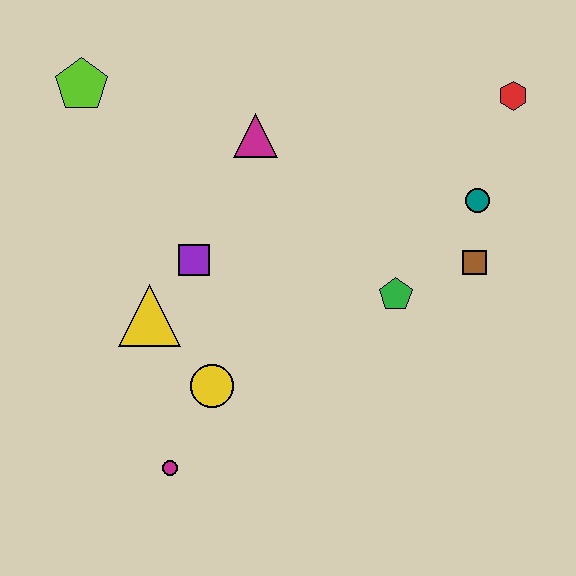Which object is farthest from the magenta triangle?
The magenta circle is farthest from the magenta triangle.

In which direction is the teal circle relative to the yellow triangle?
The teal circle is to the right of the yellow triangle.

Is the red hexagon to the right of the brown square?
Yes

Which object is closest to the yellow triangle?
The purple square is closest to the yellow triangle.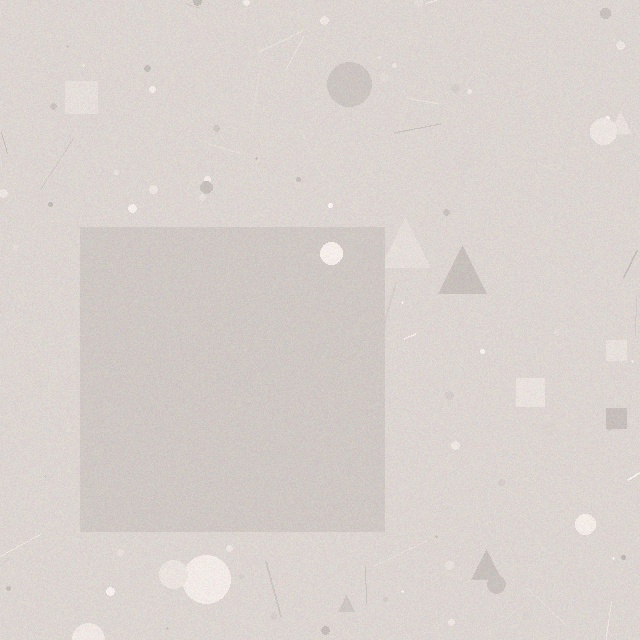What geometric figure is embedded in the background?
A square is embedded in the background.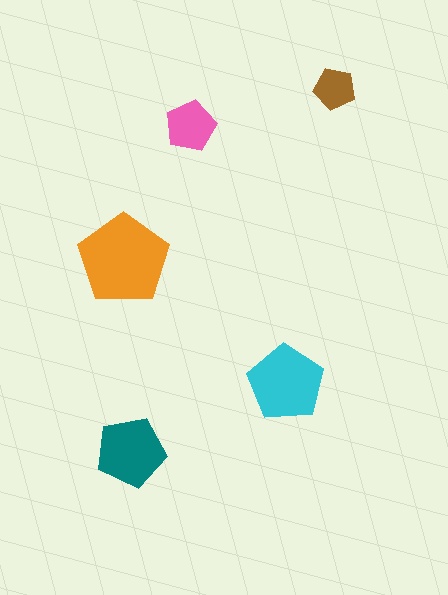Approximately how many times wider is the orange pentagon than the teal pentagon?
About 1.5 times wider.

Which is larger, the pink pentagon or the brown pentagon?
The pink one.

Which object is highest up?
The brown pentagon is topmost.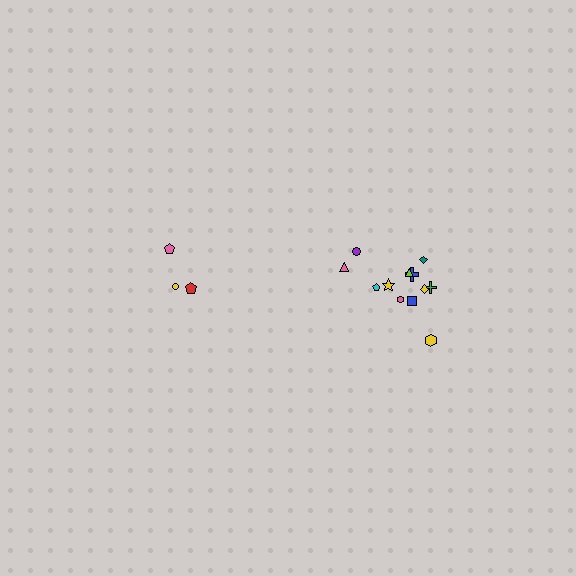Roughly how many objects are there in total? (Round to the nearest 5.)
Roughly 15 objects in total.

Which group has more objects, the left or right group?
The right group.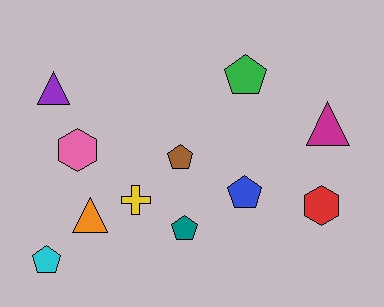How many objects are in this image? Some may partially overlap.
There are 11 objects.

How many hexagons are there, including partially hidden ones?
There are 2 hexagons.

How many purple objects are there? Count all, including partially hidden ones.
There is 1 purple object.